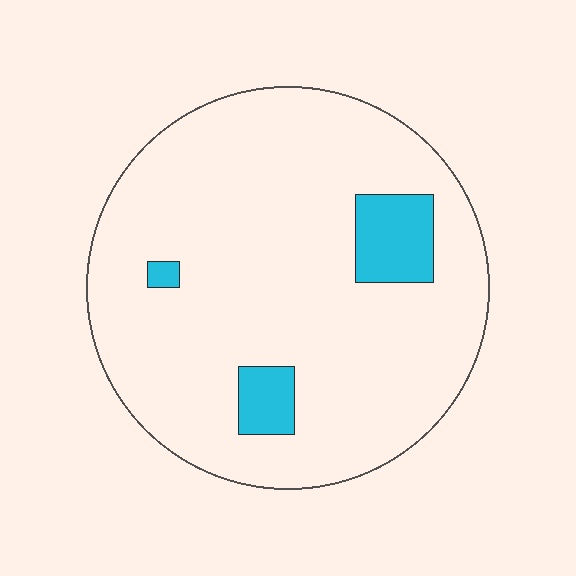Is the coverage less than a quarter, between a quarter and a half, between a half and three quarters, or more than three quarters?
Less than a quarter.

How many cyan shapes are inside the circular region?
3.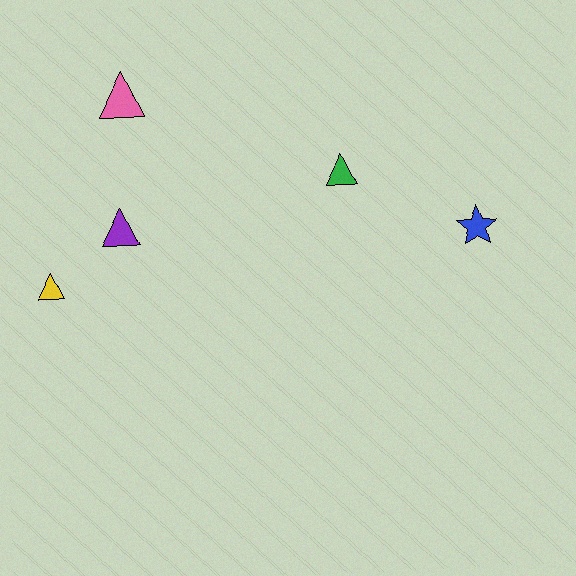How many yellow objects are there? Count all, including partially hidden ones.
There is 1 yellow object.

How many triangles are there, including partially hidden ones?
There are 4 triangles.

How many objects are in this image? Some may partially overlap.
There are 5 objects.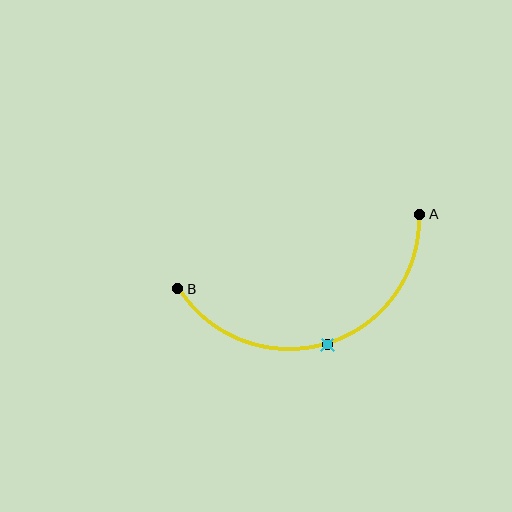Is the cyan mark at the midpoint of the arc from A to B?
Yes. The cyan mark lies on the arc at equal arc-length from both A and B — it is the arc midpoint.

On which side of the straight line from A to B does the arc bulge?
The arc bulges below the straight line connecting A and B.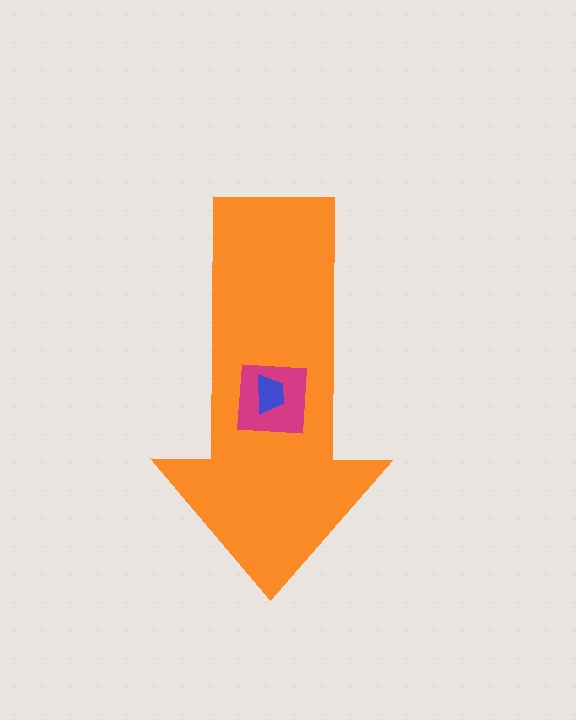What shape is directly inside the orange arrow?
The magenta square.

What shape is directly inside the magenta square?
The blue trapezoid.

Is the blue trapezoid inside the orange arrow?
Yes.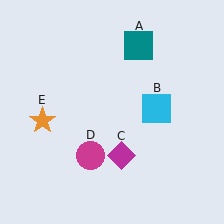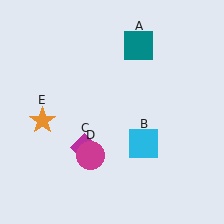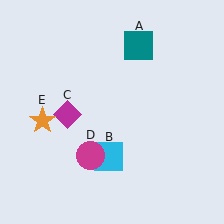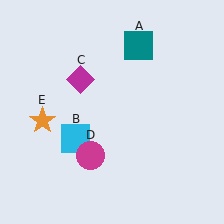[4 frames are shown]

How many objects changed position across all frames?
2 objects changed position: cyan square (object B), magenta diamond (object C).